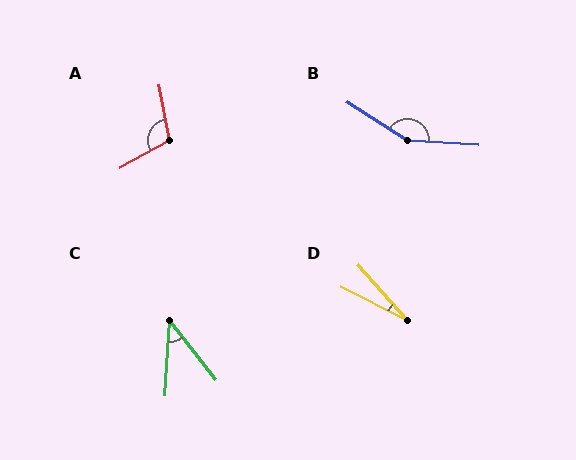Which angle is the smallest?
D, at approximately 21 degrees.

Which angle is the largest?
B, at approximately 151 degrees.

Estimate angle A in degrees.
Approximately 108 degrees.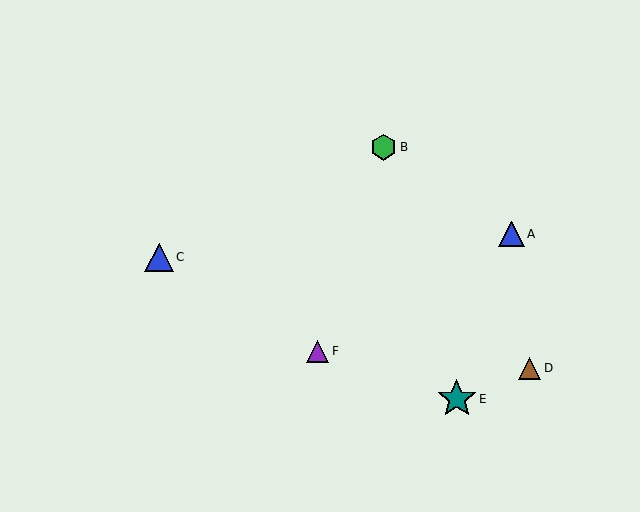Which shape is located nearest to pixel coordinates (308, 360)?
The purple triangle (labeled F) at (318, 351) is nearest to that location.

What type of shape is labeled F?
Shape F is a purple triangle.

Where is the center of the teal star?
The center of the teal star is at (457, 399).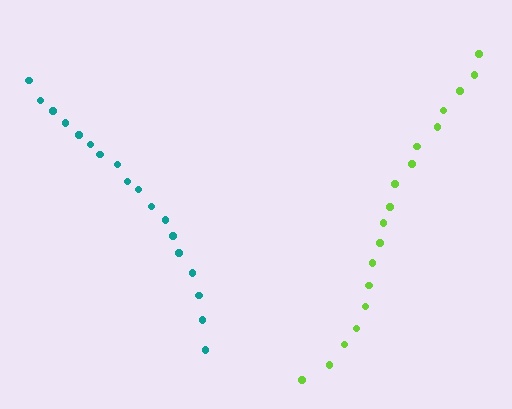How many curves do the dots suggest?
There are 2 distinct paths.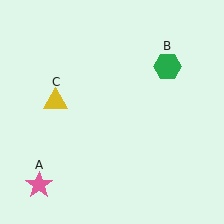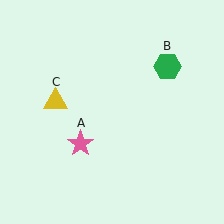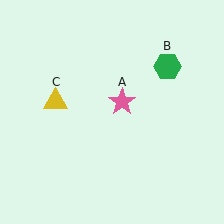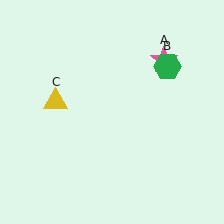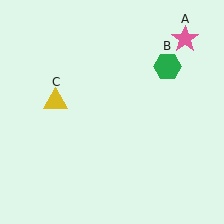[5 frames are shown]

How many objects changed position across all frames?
1 object changed position: pink star (object A).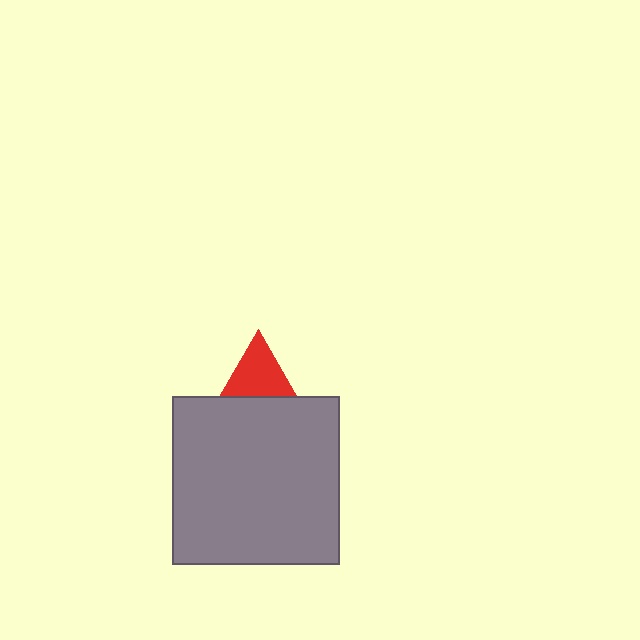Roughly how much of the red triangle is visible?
A small part of it is visible (roughly 31%).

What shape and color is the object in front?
The object in front is a gray square.